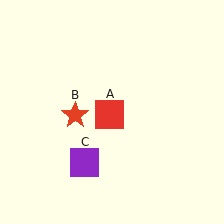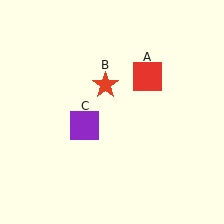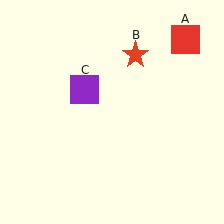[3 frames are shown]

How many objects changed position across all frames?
3 objects changed position: red square (object A), red star (object B), purple square (object C).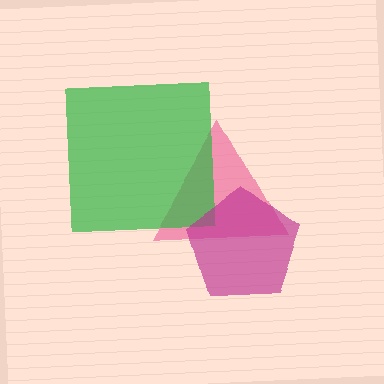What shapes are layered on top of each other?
The layered shapes are: a pink triangle, a green square, a magenta pentagon.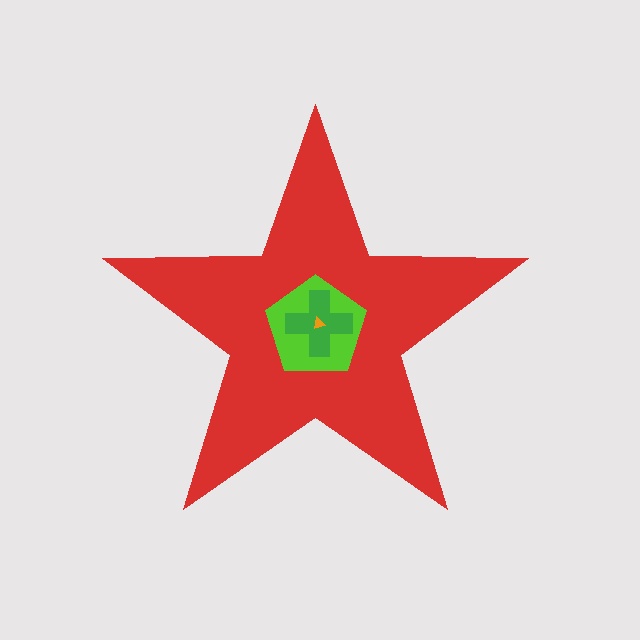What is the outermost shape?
The red star.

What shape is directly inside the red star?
The lime pentagon.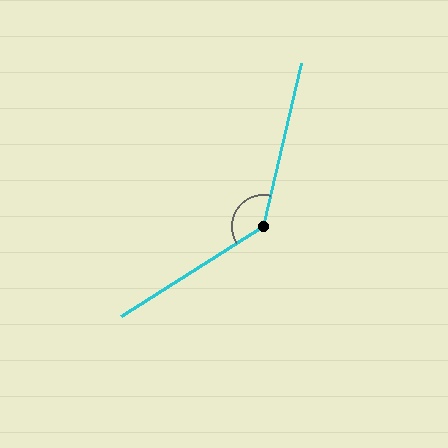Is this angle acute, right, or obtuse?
It is obtuse.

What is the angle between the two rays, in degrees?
Approximately 136 degrees.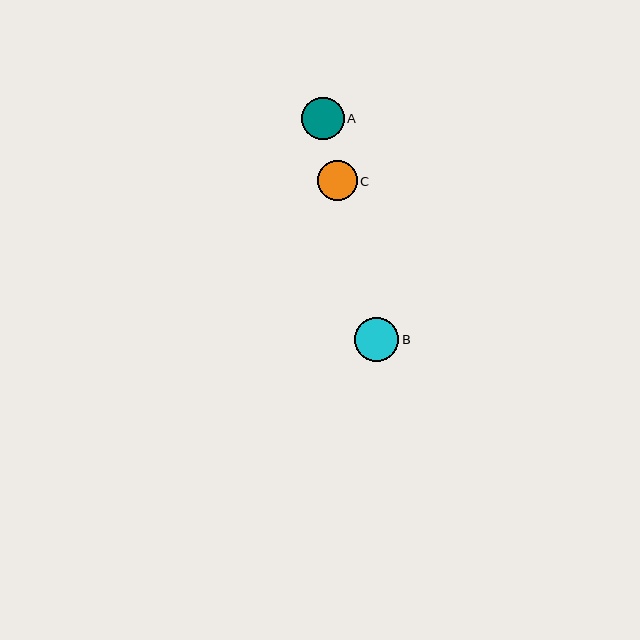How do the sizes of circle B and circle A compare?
Circle B and circle A are approximately the same size.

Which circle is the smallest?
Circle C is the smallest with a size of approximately 39 pixels.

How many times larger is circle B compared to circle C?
Circle B is approximately 1.1 times the size of circle C.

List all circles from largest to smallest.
From largest to smallest: B, A, C.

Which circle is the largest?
Circle B is the largest with a size of approximately 45 pixels.